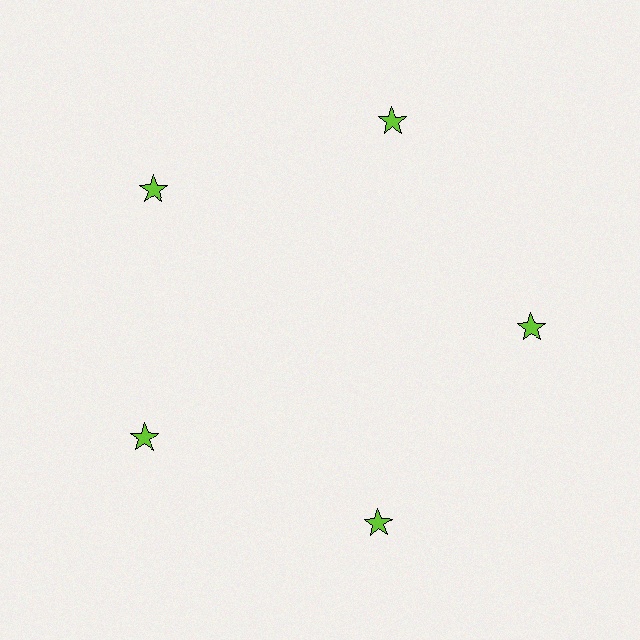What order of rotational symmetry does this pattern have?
This pattern has 5-fold rotational symmetry.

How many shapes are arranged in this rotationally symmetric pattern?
There are 5 shapes, arranged in 5 groups of 1.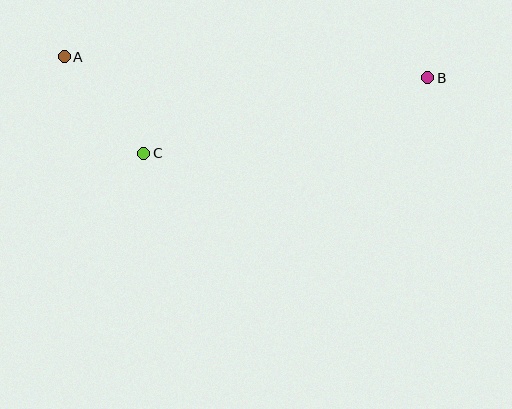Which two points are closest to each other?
Points A and C are closest to each other.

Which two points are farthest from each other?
Points A and B are farthest from each other.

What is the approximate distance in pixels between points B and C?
The distance between B and C is approximately 294 pixels.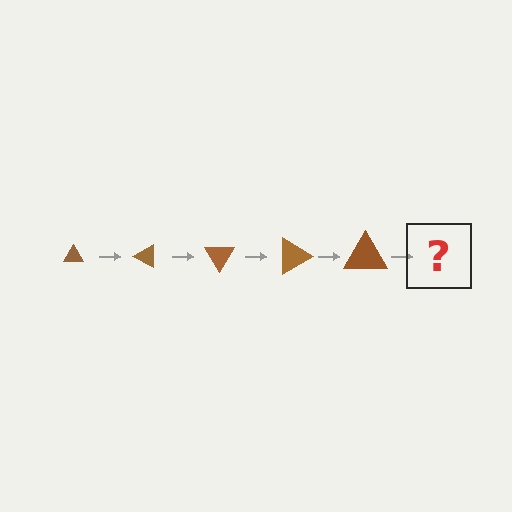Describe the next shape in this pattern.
It should be a triangle, larger than the previous one and rotated 150 degrees from the start.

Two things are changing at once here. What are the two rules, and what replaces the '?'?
The two rules are that the triangle grows larger each step and it rotates 30 degrees each step. The '?' should be a triangle, larger than the previous one and rotated 150 degrees from the start.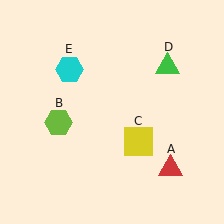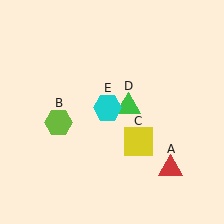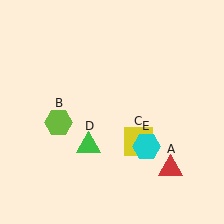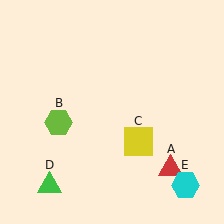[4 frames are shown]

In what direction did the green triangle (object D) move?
The green triangle (object D) moved down and to the left.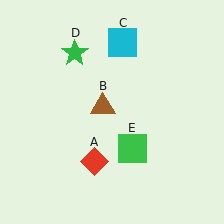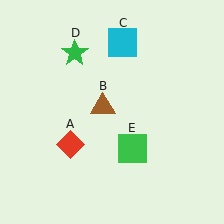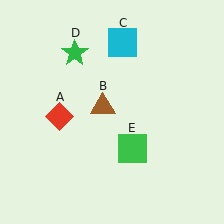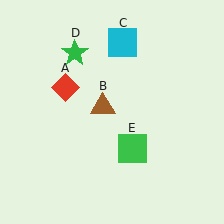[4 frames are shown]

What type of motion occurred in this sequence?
The red diamond (object A) rotated clockwise around the center of the scene.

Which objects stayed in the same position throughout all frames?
Brown triangle (object B) and cyan square (object C) and green star (object D) and green square (object E) remained stationary.